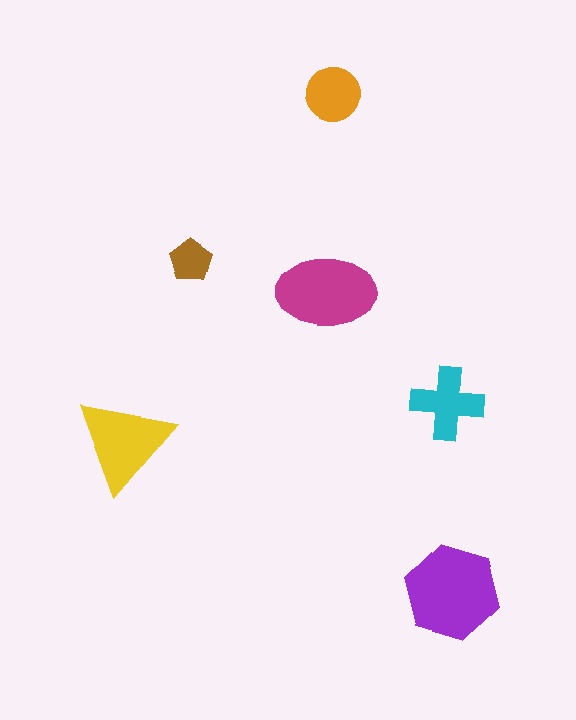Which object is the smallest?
The brown pentagon.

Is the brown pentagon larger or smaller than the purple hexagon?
Smaller.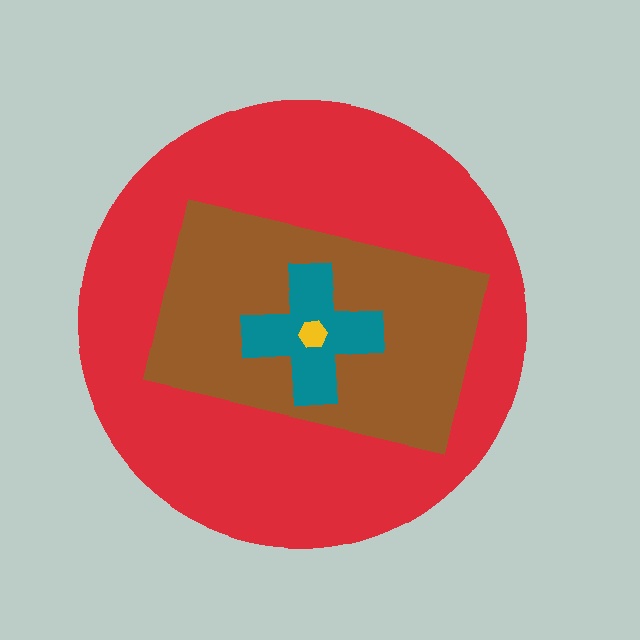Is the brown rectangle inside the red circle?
Yes.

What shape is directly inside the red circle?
The brown rectangle.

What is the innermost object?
The yellow hexagon.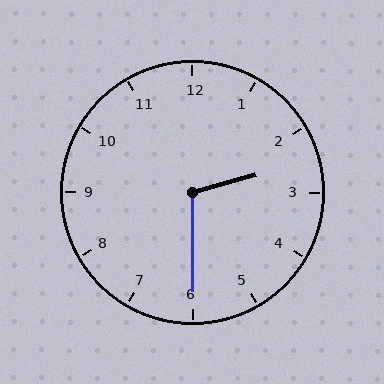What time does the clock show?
2:30.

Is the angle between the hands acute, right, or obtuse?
It is obtuse.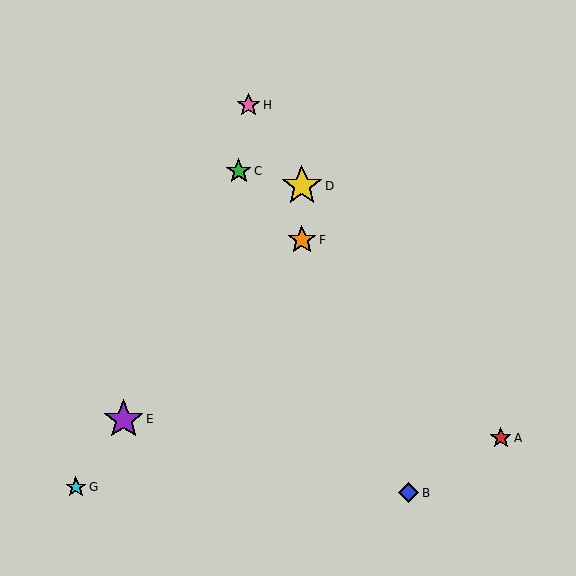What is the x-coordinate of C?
Object C is at x≈239.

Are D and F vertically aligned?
Yes, both are at x≈302.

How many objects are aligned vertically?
2 objects (D, F) are aligned vertically.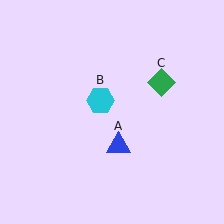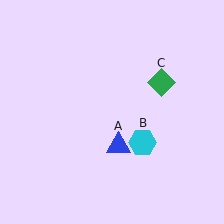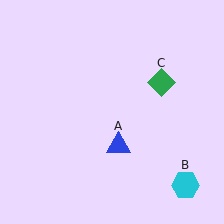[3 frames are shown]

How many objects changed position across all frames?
1 object changed position: cyan hexagon (object B).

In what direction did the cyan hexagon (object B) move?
The cyan hexagon (object B) moved down and to the right.